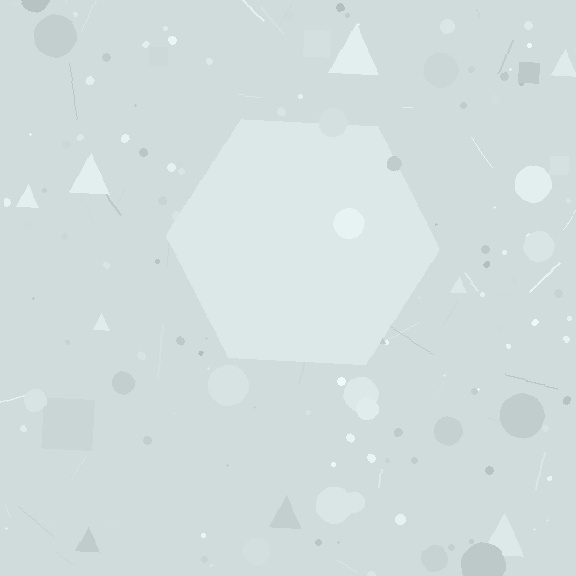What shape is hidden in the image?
A hexagon is hidden in the image.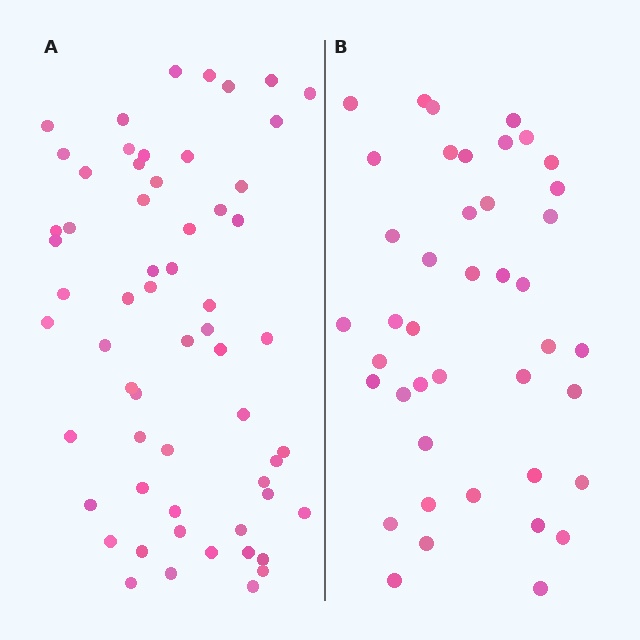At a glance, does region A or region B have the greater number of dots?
Region A (the left region) has more dots.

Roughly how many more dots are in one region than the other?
Region A has approximately 20 more dots than region B.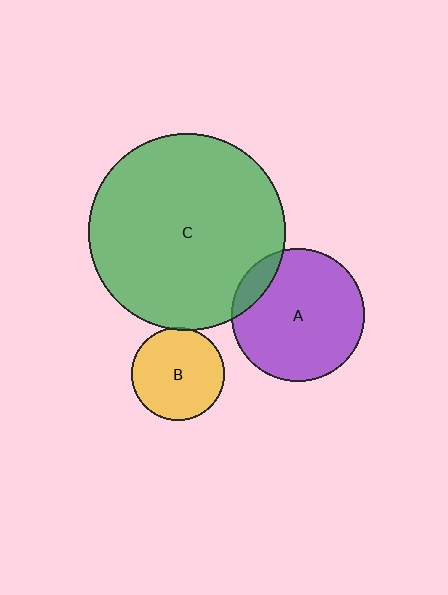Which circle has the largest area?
Circle C (green).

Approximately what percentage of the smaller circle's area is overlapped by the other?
Approximately 5%.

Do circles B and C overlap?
Yes.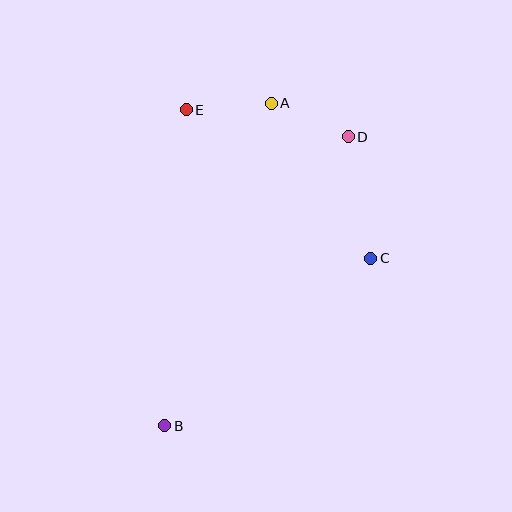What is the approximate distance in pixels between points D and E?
The distance between D and E is approximately 164 pixels.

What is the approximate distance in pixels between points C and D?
The distance between C and D is approximately 124 pixels.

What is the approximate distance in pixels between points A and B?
The distance between A and B is approximately 340 pixels.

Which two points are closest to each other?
Points A and D are closest to each other.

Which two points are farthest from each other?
Points B and D are farthest from each other.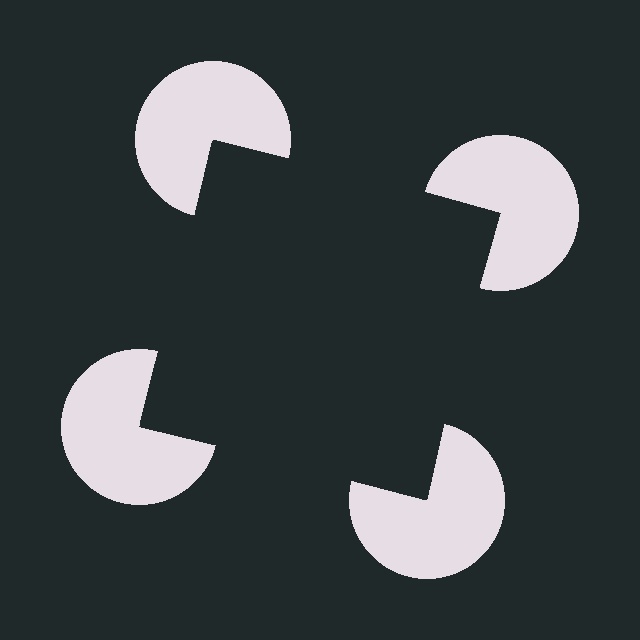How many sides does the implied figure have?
4 sides.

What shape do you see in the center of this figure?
An illusory square — its edges are inferred from the aligned wedge cuts in the pac-man discs, not physically drawn.